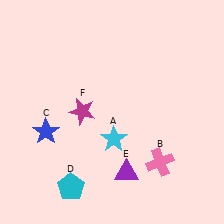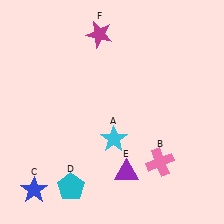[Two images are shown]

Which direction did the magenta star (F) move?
The magenta star (F) moved up.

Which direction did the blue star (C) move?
The blue star (C) moved down.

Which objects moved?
The objects that moved are: the blue star (C), the magenta star (F).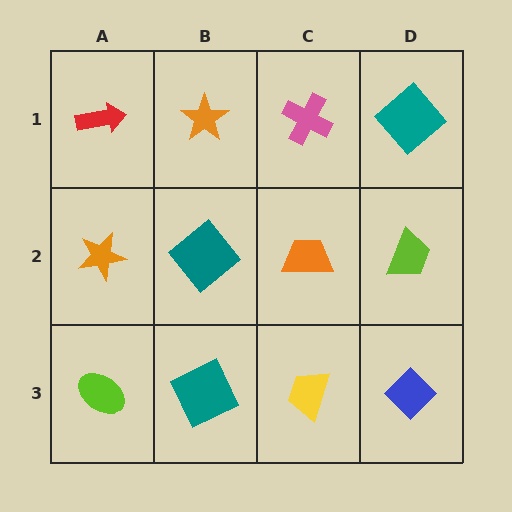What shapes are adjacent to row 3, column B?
A teal diamond (row 2, column B), a lime ellipse (row 3, column A), a yellow trapezoid (row 3, column C).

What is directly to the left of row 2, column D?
An orange trapezoid.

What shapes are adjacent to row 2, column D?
A teal diamond (row 1, column D), a blue diamond (row 3, column D), an orange trapezoid (row 2, column C).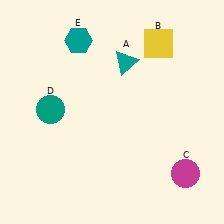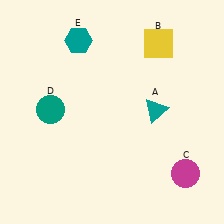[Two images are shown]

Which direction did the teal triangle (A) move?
The teal triangle (A) moved down.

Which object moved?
The teal triangle (A) moved down.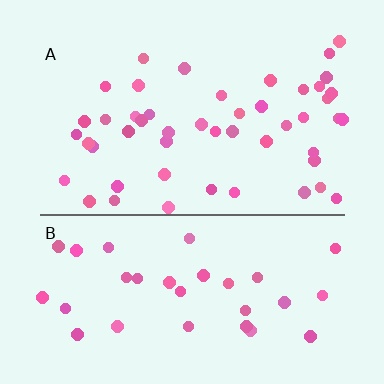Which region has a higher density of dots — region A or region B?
A (the top).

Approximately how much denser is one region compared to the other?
Approximately 1.5× — region A over region B.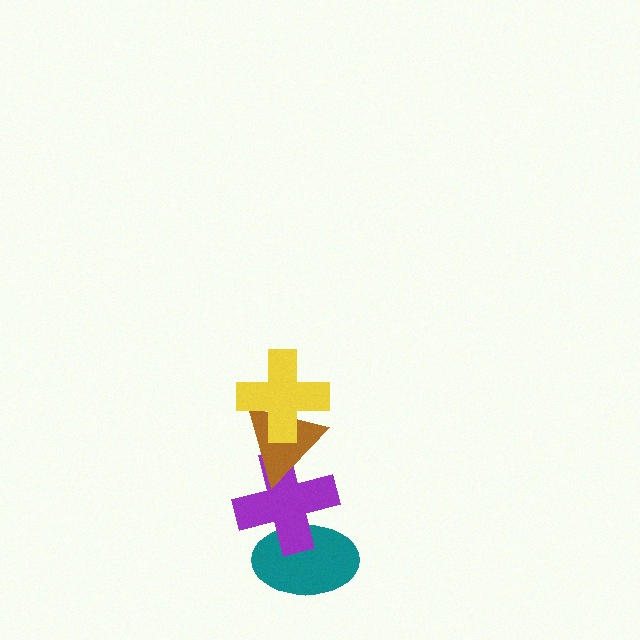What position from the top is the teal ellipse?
The teal ellipse is 4th from the top.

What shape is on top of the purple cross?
The brown triangle is on top of the purple cross.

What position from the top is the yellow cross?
The yellow cross is 1st from the top.